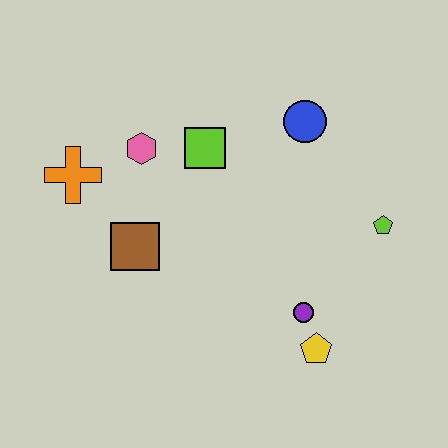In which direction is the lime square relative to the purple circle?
The lime square is above the purple circle.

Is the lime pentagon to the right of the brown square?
Yes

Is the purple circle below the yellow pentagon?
No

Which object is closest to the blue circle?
The lime square is closest to the blue circle.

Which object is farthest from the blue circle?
The orange cross is farthest from the blue circle.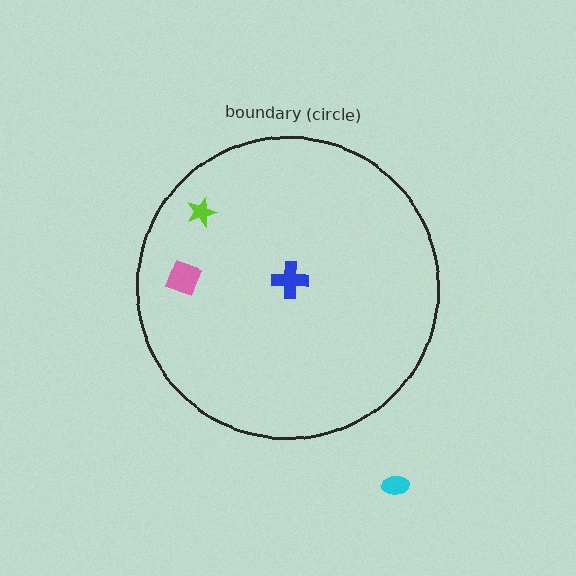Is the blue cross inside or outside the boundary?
Inside.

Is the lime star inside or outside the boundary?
Inside.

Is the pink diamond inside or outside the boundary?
Inside.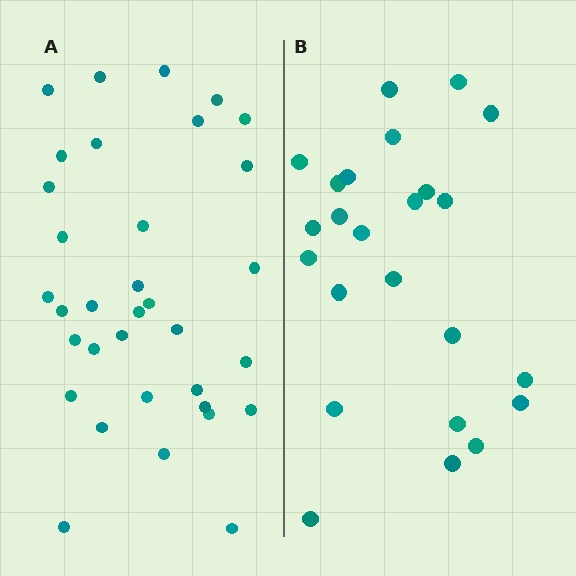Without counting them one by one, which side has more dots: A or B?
Region A (the left region) has more dots.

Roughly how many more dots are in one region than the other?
Region A has roughly 10 or so more dots than region B.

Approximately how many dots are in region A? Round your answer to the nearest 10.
About 30 dots. (The exact count is 34, which rounds to 30.)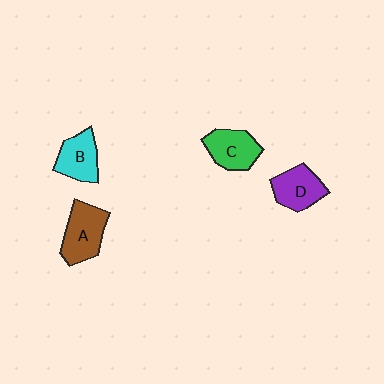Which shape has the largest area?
Shape A (brown).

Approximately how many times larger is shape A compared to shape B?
Approximately 1.2 times.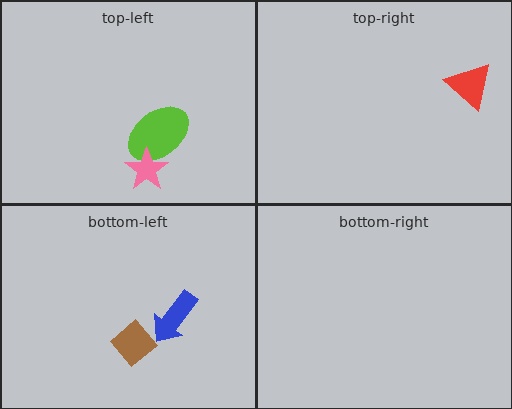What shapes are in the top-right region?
The red triangle.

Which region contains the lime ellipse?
The top-left region.